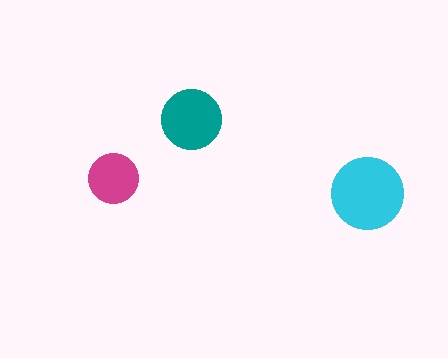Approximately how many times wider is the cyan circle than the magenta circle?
About 1.5 times wider.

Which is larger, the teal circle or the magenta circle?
The teal one.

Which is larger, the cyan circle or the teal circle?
The cyan one.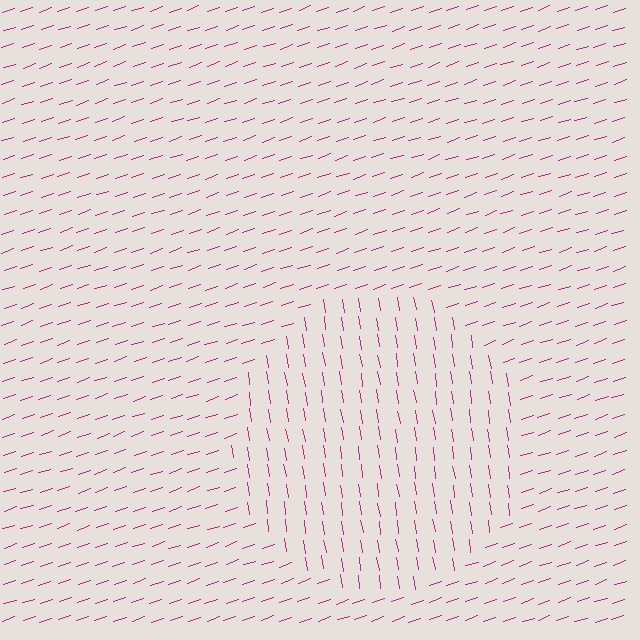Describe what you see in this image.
The image is filled with small magenta line segments. A circle region in the image has lines oriented differently from the surrounding lines, creating a visible texture boundary.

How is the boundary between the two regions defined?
The boundary is defined purely by a change in line orientation (approximately 80 degrees difference). All lines are the same color and thickness.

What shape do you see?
I see a circle.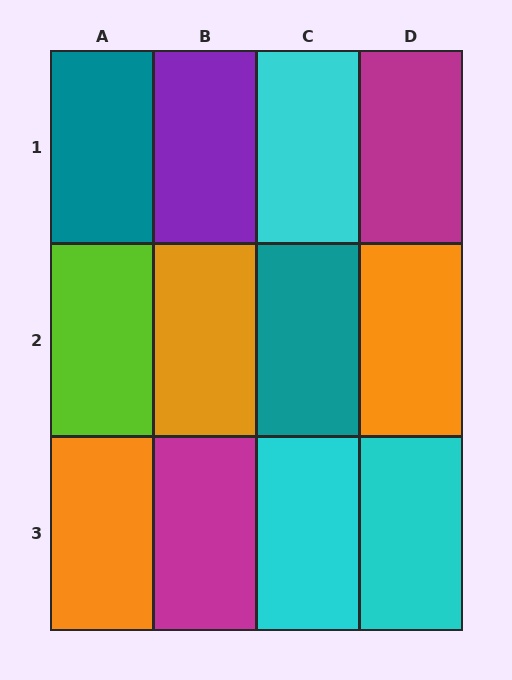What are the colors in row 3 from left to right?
Orange, magenta, cyan, cyan.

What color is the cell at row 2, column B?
Orange.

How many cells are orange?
3 cells are orange.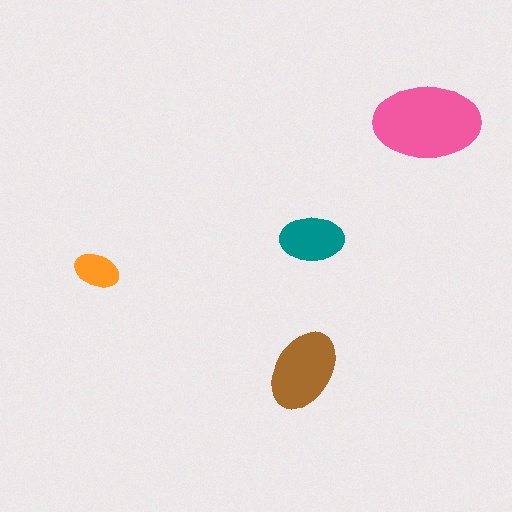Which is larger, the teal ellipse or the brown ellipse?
The brown one.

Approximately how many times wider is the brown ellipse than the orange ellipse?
About 2 times wider.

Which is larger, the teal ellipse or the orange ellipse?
The teal one.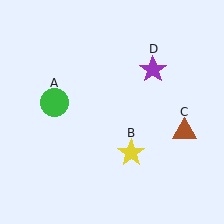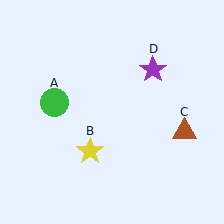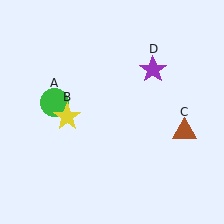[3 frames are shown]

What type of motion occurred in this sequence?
The yellow star (object B) rotated clockwise around the center of the scene.